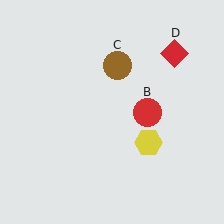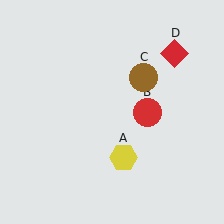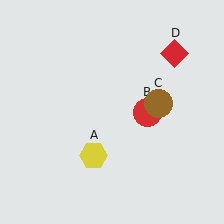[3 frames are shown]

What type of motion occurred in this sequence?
The yellow hexagon (object A), brown circle (object C) rotated clockwise around the center of the scene.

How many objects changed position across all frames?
2 objects changed position: yellow hexagon (object A), brown circle (object C).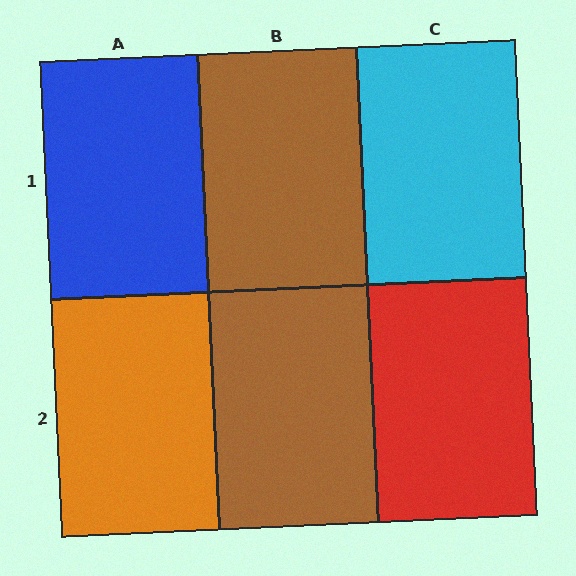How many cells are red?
1 cell is red.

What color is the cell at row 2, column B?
Brown.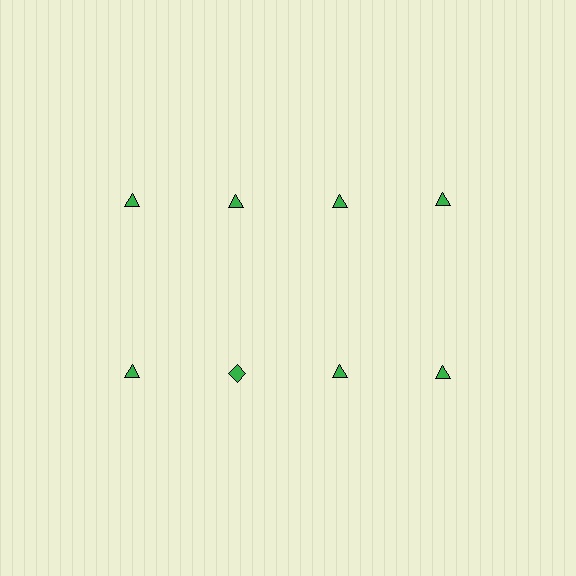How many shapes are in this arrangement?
There are 8 shapes arranged in a grid pattern.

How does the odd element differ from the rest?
It has a different shape: diamond instead of triangle.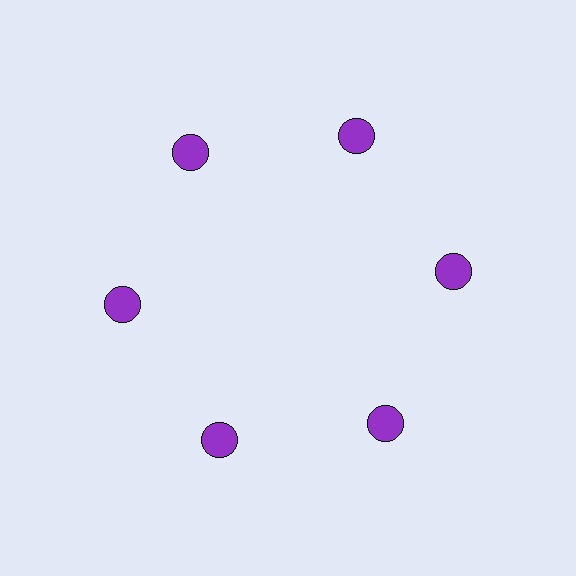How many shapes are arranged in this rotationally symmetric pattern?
There are 6 shapes, arranged in 6 groups of 1.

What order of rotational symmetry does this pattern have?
This pattern has 6-fold rotational symmetry.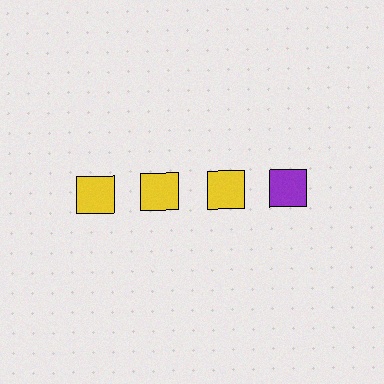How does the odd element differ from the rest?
It has a different color: purple instead of yellow.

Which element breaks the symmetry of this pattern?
The purple square in the top row, second from right column breaks the symmetry. All other shapes are yellow squares.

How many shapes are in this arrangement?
There are 4 shapes arranged in a grid pattern.